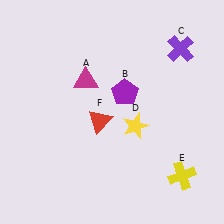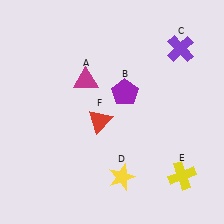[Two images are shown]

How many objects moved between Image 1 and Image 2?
1 object moved between the two images.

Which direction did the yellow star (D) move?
The yellow star (D) moved down.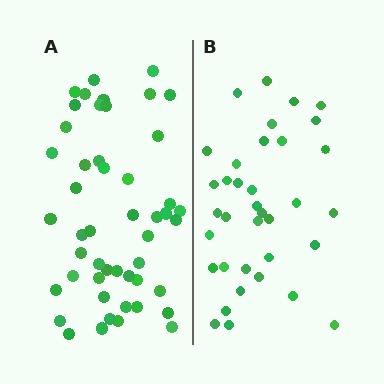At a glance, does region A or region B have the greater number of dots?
Region A (the left region) has more dots.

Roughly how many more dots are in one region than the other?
Region A has approximately 15 more dots than region B.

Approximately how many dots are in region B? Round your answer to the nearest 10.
About 40 dots. (The exact count is 36, which rounds to 40.)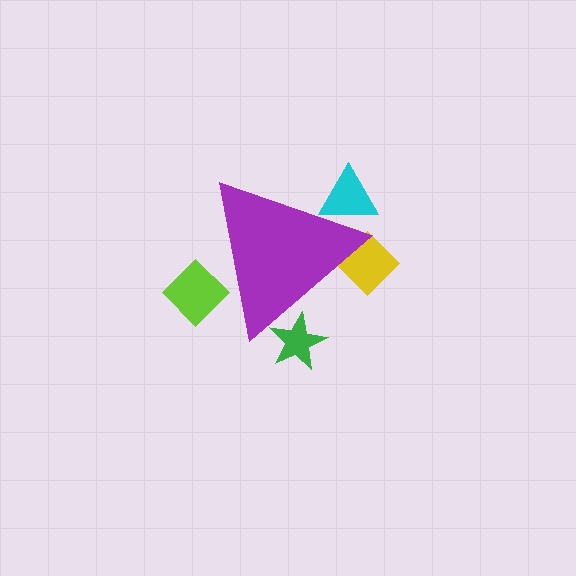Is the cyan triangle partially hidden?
Yes, the cyan triangle is partially hidden behind the purple triangle.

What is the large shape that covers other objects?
A purple triangle.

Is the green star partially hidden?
Yes, the green star is partially hidden behind the purple triangle.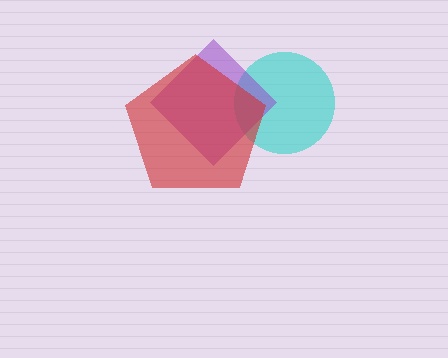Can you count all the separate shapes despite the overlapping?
Yes, there are 3 separate shapes.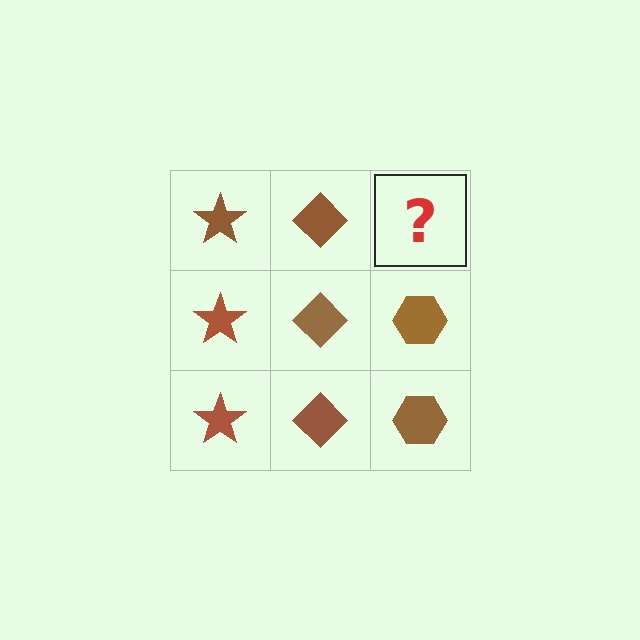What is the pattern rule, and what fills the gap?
The rule is that each column has a consistent shape. The gap should be filled with a brown hexagon.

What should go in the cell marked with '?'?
The missing cell should contain a brown hexagon.